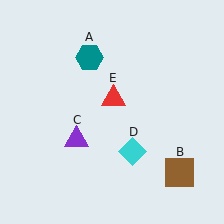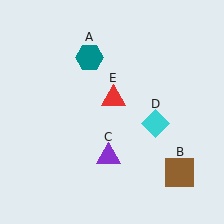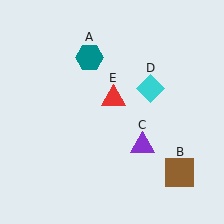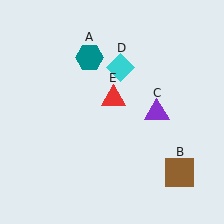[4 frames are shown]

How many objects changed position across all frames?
2 objects changed position: purple triangle (object C), cyan diamond (object D).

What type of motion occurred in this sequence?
The purple triangle (object C), cyan diamond (object D) rotated counterclockwise around the center of the scene.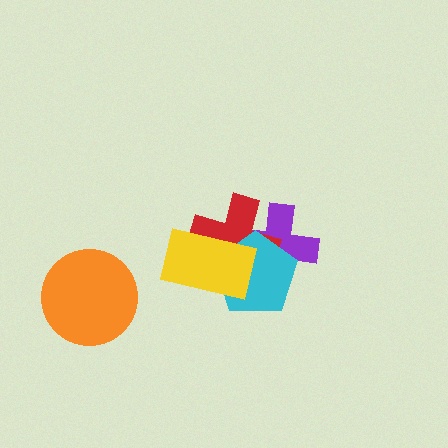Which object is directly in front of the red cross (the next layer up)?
The cyan pentagon is directly in front of the red cross.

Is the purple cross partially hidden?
Yes, it is partially covered by another shape.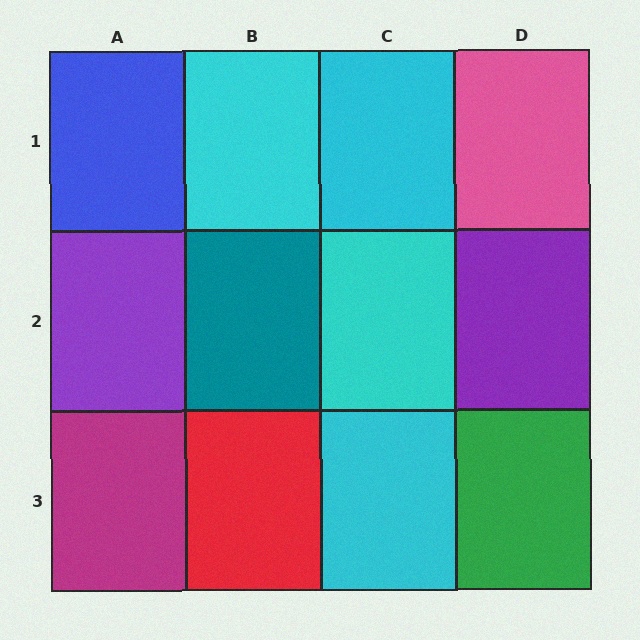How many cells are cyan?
4 cells are cyan.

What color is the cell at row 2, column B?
Teal.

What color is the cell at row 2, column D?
Purple.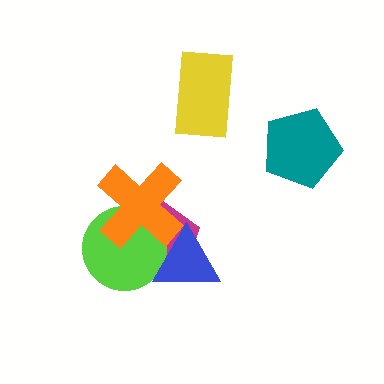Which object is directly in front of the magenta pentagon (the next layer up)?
The lime circle is directly in front of the magenta pentagon.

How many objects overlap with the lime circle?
3 objects overlap with the lime circle.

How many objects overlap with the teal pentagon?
0 objects overlap with the teal pentagon.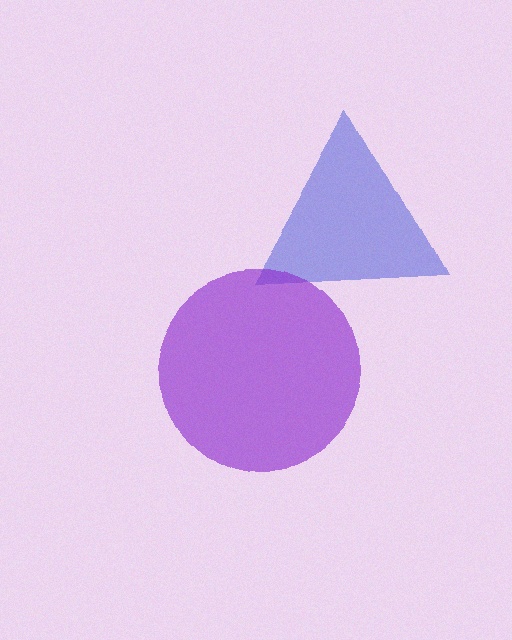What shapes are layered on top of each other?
The layered shapes are: a blue triangle, a purple circle.